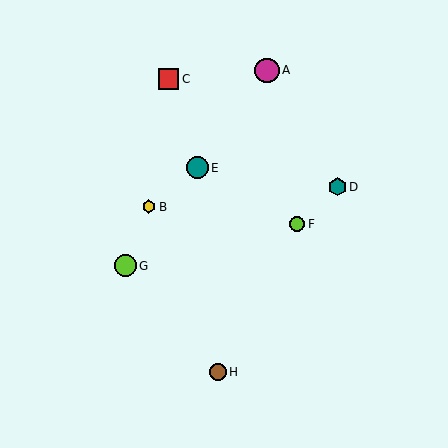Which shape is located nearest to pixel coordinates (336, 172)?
The teal hexagon (labeled D) at (337, 187) is nearest to that location.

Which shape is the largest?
The magenta circle (labeled A) is the largest.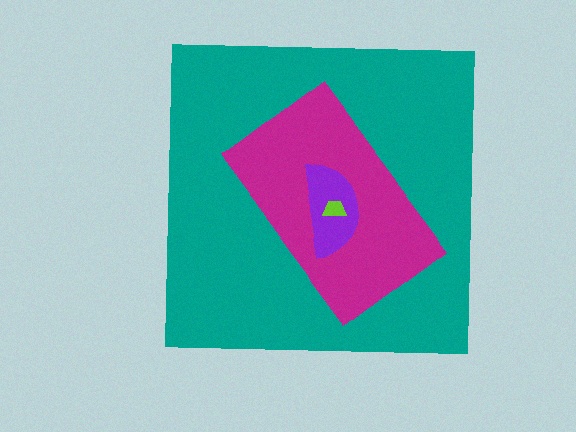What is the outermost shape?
The teal square.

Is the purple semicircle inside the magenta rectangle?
Yes.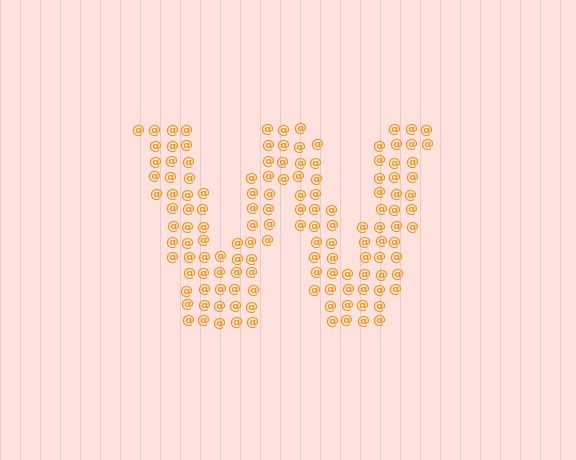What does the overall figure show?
The overall figure shows the letter W.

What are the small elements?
The small elements are at signs.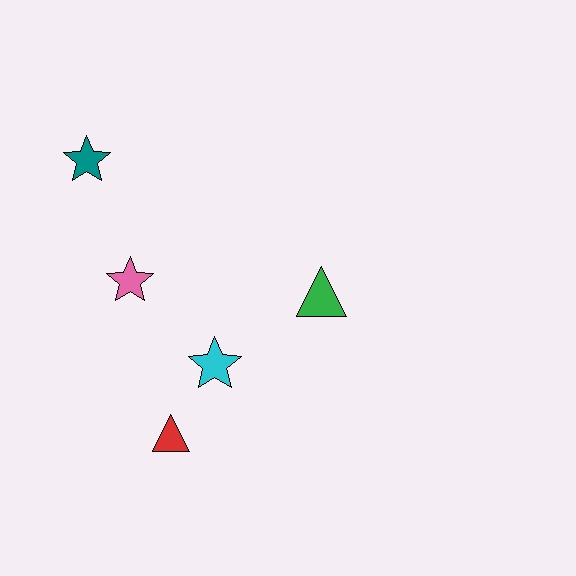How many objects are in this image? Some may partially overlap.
There are 5 objects.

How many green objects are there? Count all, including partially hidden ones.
There is 1 green object.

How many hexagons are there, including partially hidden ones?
There are no hexagons.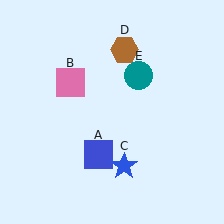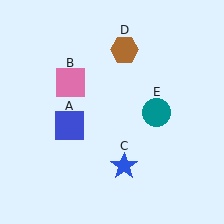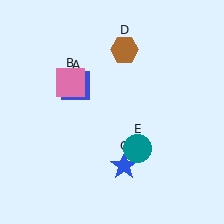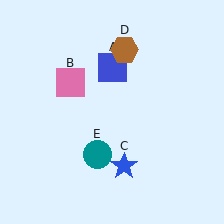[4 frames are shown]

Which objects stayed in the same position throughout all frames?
Pink square (object B) and blue star (object C) and brown hexagon (object D) remained stationary.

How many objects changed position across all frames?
2 objects changed position: blue square (object A), teal circle (object E).